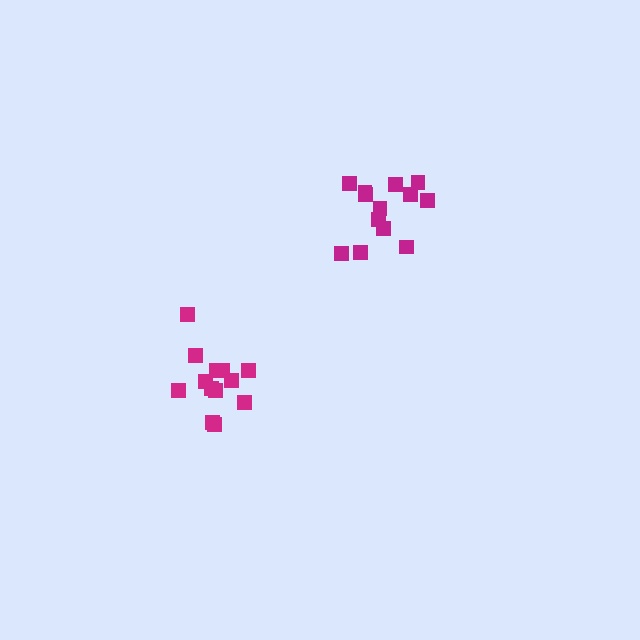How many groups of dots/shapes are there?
There are 2 groups.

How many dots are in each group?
Group 1: 13 dots, Group 2: 13 dots (26 total).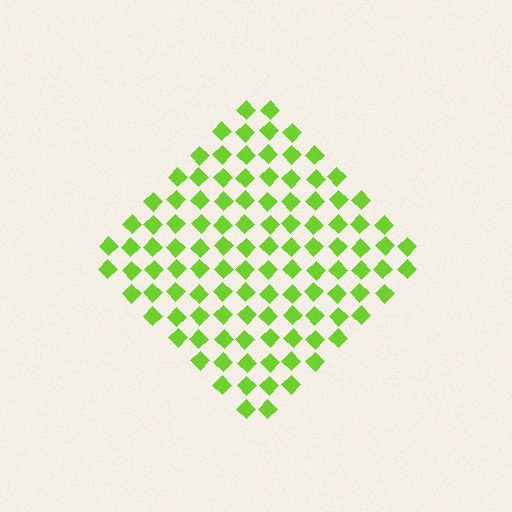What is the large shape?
The large shape is a diamond.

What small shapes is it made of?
It is made of small diamonds.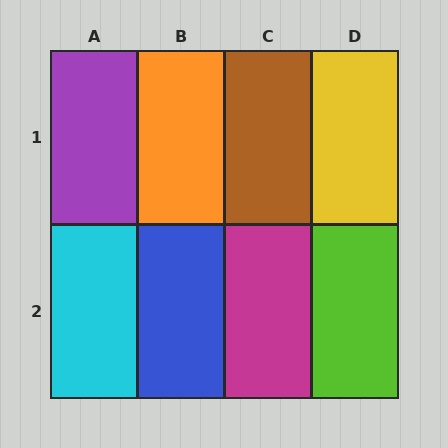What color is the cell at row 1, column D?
Yellow.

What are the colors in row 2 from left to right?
Cyan, blue, magenta, lime.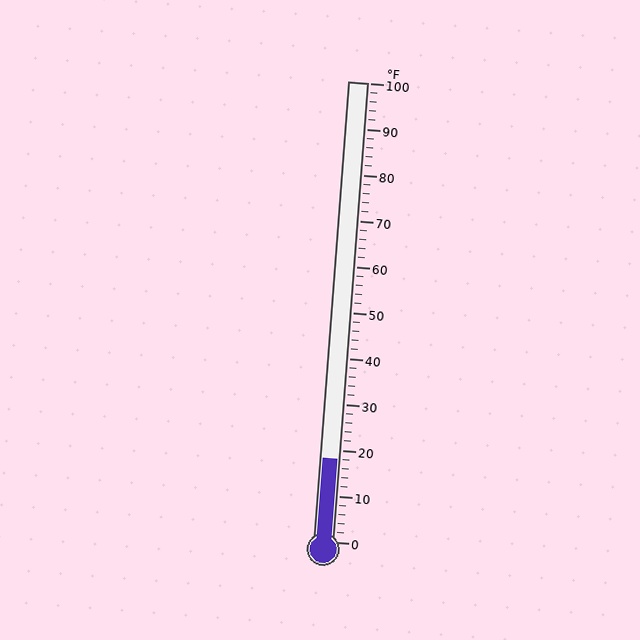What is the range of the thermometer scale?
The thermometer scale ranges from 0°F to 100°F.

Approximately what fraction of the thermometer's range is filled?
The thermometer is filled to approximately 20% of its range.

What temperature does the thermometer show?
The thermometer shows approximately 18°F.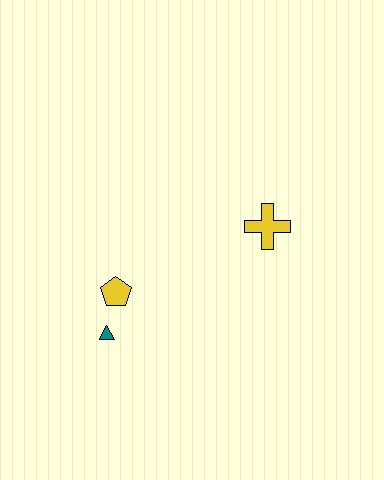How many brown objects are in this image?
There are no brown objects.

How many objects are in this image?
There are 3 objects.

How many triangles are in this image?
There is 1 triangle.